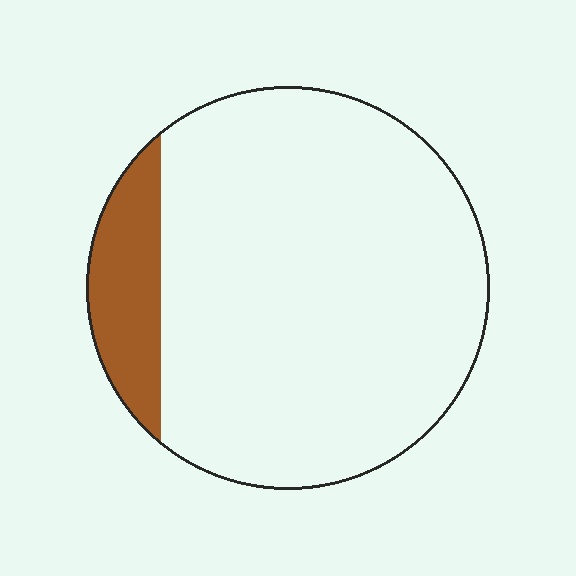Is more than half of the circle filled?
No.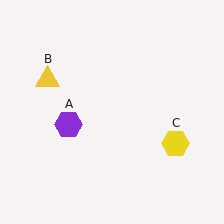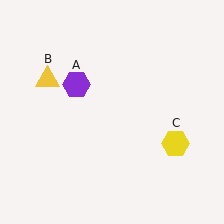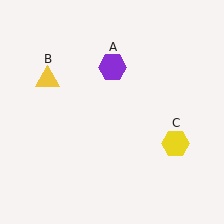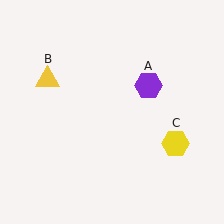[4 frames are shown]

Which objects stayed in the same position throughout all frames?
Yellow triangle (object B) and yellow hexagon (object C) remained stationary.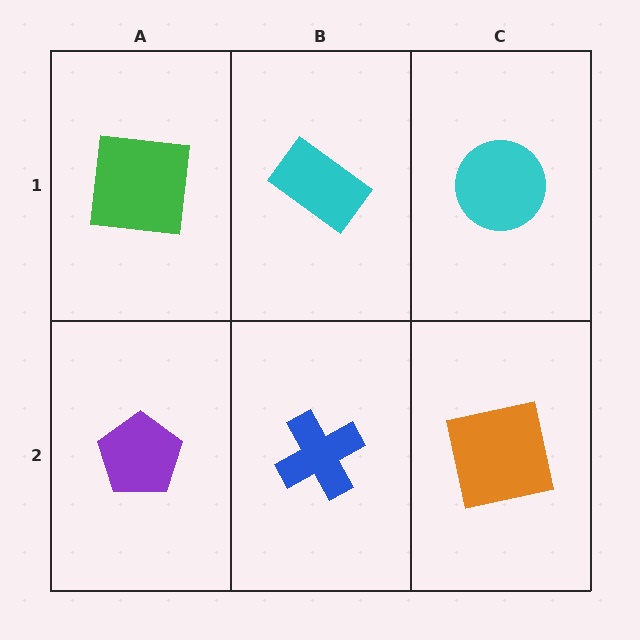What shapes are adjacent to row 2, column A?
A green square (row 1, column A), a blue cross (row 2, column B).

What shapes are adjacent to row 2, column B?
A cyan rectangle (row 1, column B), a purple pentagon (row 2, column A), an orange square (row 2, column C).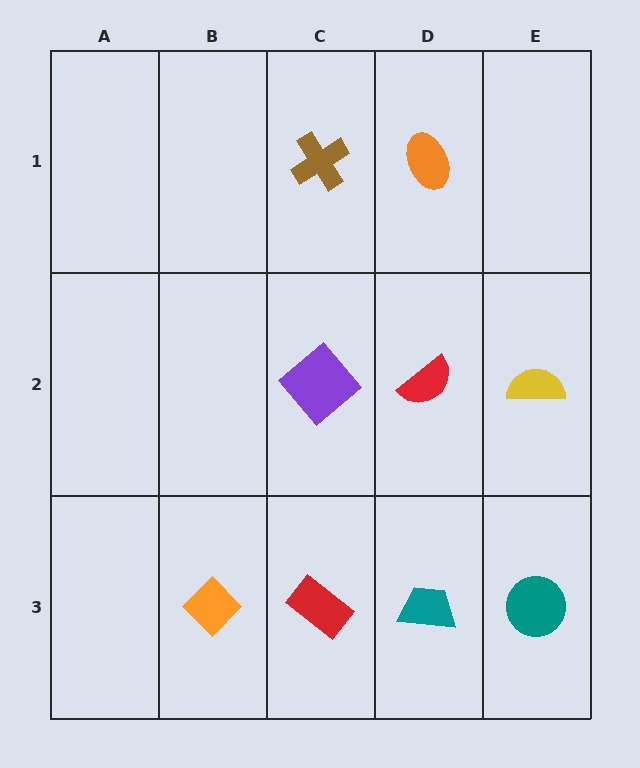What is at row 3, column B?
An orange diamond.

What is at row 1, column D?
An orange ellipse.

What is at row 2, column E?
A yellow semicircle.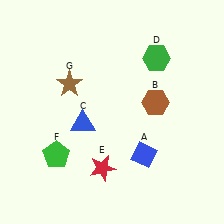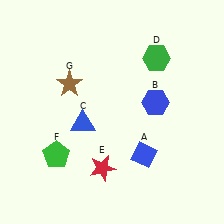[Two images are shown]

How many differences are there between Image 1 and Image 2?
There is 1 difference between the two images.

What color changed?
The hexagon (B) changed from brown in Image 1 to blue in Image 2.